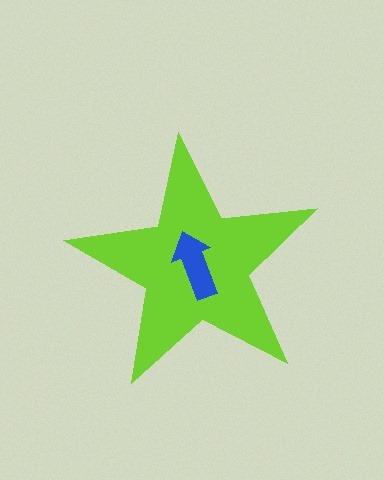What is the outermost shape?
The lime star.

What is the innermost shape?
The blue arrow.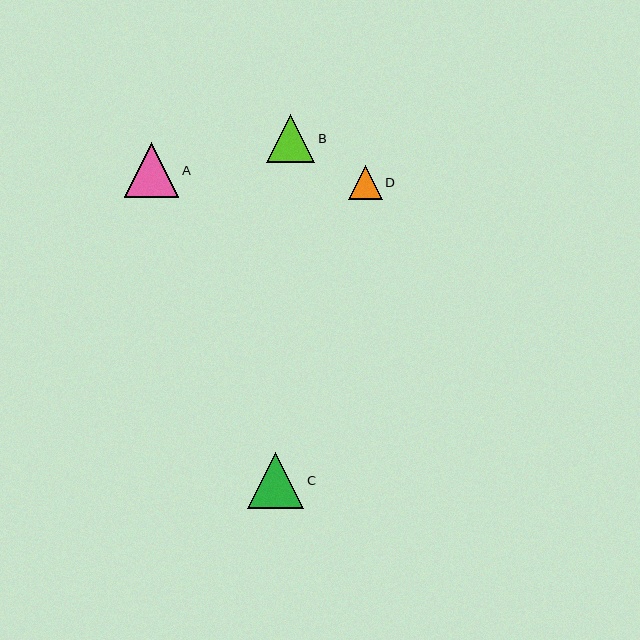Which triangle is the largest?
Triangle C is the largest with a size of approximately 56 pixels.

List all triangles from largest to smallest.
From largest to smallest: C, A, B, D.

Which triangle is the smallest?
Triangle D is the smallest with a size of approximately 34 pixels.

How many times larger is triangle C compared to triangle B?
Triangle C is approximately 1.2 times the size of triangle B.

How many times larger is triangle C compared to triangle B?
Triangle C is approximately 1.2 times the size of triangle B.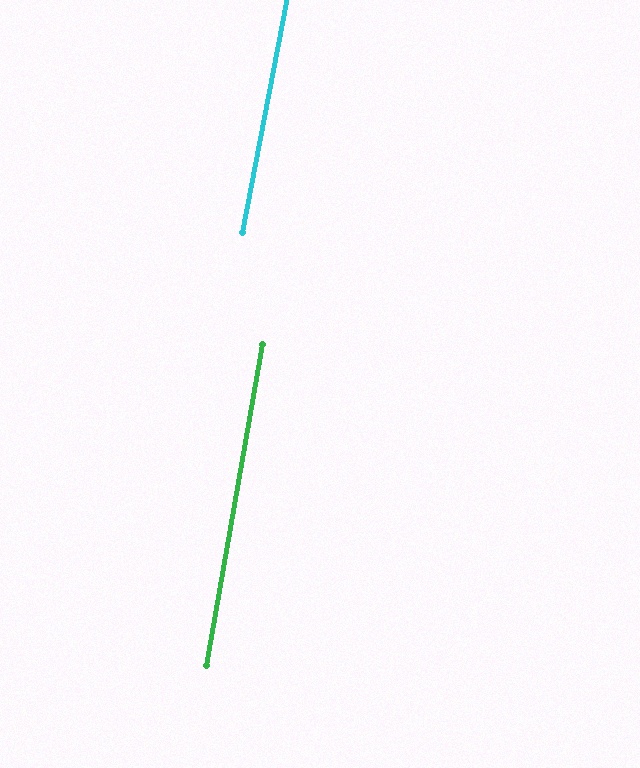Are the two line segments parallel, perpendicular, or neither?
Parallel — their directions differ by only 0.8°.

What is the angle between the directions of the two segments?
Approximately 1 degree.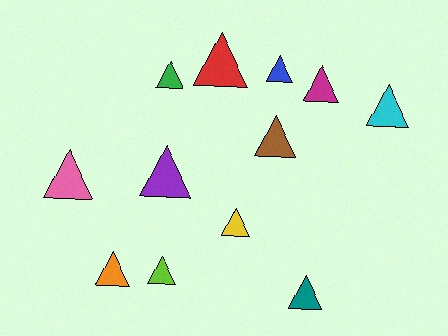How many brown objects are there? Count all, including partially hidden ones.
There is 1 brown object.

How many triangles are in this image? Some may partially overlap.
There are 12 triangles.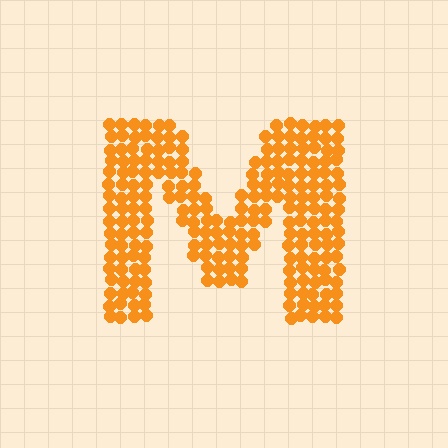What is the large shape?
The large shape is the letter M.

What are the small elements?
The small elements are circles.